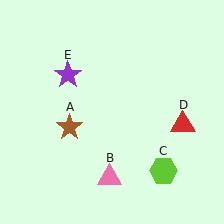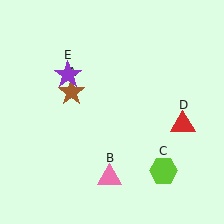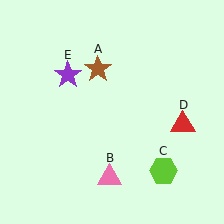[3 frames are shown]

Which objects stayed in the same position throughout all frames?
Pink triangle (object B) and lime hexagon (object C) and red triangle (object D) and purple star (object E) remained stationary.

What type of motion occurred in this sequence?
The brown star (object A) rotated clockwise around the center of the scene.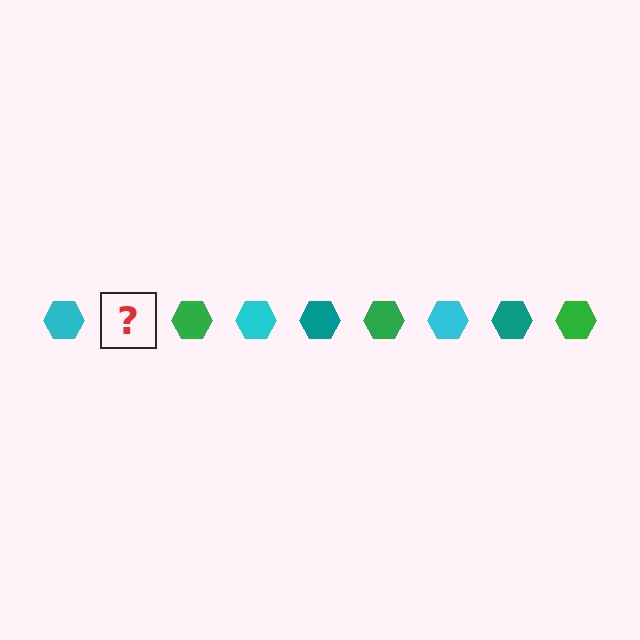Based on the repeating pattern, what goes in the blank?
The blank should be a teal hexagon.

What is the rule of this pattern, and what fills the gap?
The rule is that the pattern cycles through cyan, teal, green hexagons. The gap should be filled with a teal hexagon.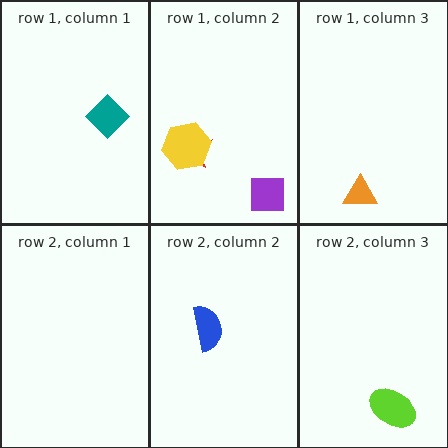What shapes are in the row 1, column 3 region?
The orange triangle.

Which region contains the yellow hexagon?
The row 1, column 2 region.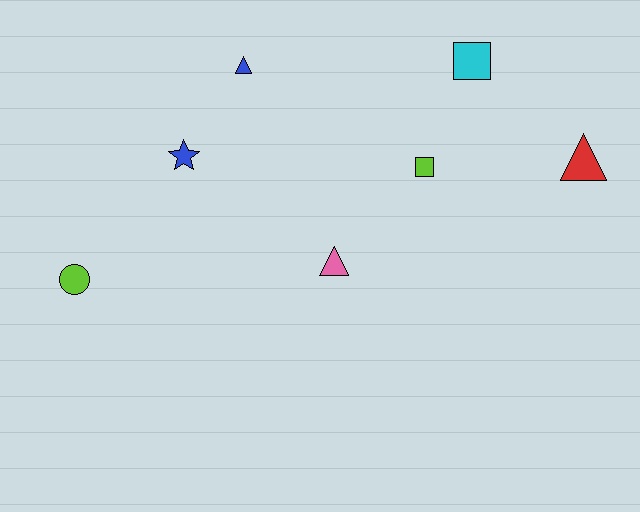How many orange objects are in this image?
There are no orange objects.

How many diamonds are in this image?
There are no diamonds.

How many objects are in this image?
There are 7 objects.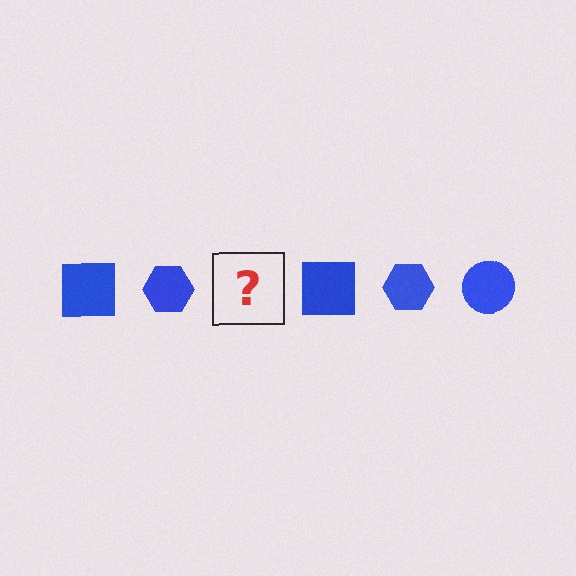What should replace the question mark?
The question mark should be replaced with a blue circle.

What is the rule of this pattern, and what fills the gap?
The rule is that the pattern cycles through square, hexagon, circle shapes in blue. The gap should be filled with a blue circle.